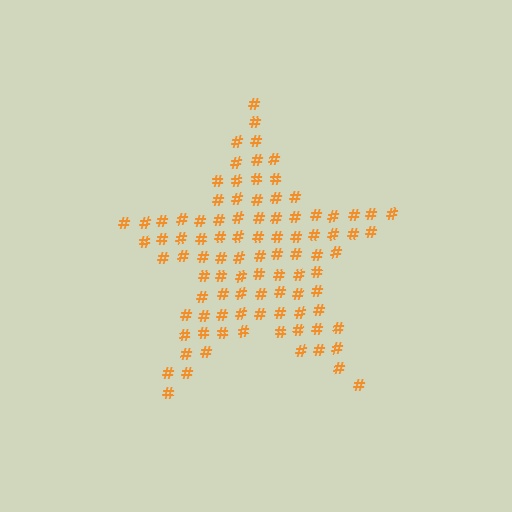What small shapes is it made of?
It is made of small hash symbols.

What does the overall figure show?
The overall figure shows a star.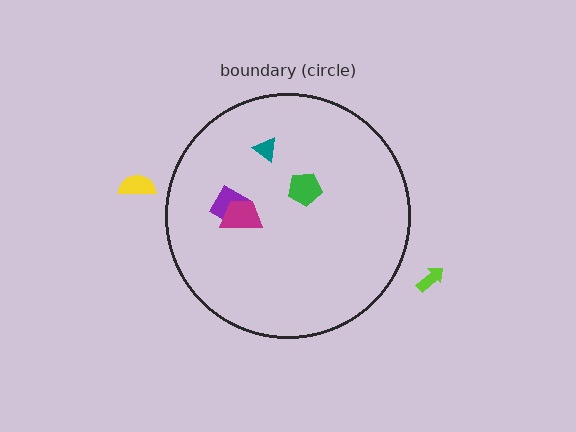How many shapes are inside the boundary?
4 inside, 2 outside.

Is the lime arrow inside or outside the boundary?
Outside.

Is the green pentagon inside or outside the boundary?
Inside.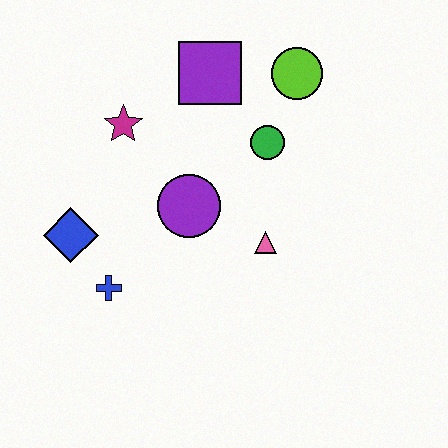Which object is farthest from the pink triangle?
The blue diamond is farthest from the pink triangle.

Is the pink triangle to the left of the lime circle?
Yes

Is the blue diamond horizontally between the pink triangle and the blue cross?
No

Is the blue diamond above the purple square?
No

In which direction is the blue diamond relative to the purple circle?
The blue diamond is to the left of the purple circle.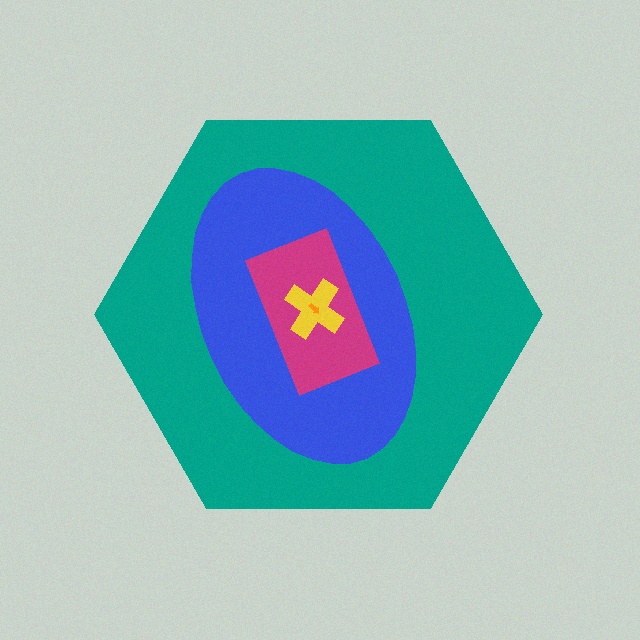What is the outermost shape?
The teal hexagon.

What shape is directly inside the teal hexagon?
The blue ellipse.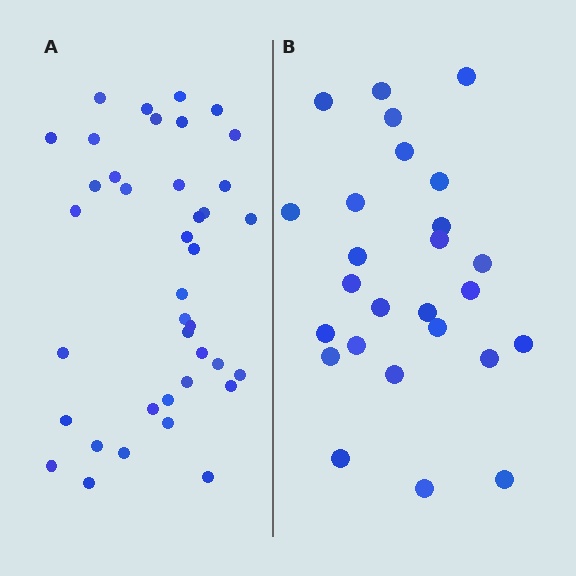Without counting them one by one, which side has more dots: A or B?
Region A (the left region) has more dots.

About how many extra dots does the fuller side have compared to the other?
Region A has approximately 15 more dots than region B.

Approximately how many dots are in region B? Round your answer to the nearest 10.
About 30 dots. (The exact count is 26, which rounds to 30.)